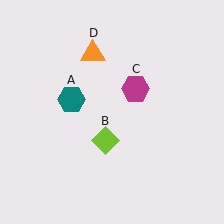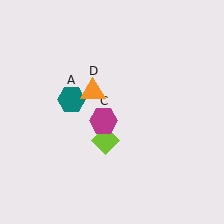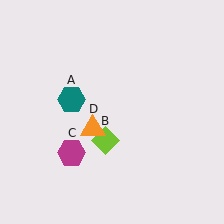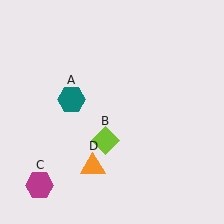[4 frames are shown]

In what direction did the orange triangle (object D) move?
The orange triangle (object D) moved down.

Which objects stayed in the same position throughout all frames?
Teal hexagon (object A) and lime diamond (object B) remained stationary.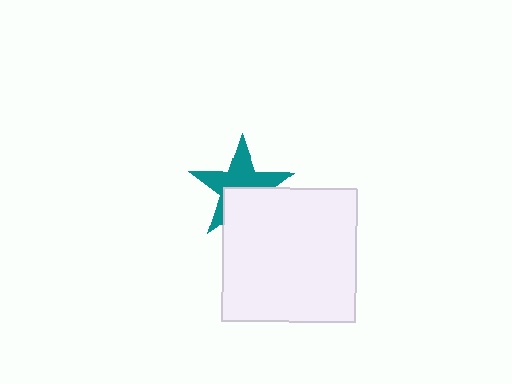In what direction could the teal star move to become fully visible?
The teal star could move up. That would shift it out from behind the white square entirely.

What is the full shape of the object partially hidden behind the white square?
The partially hidden object is a teal star.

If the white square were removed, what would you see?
You would see the complete teal star.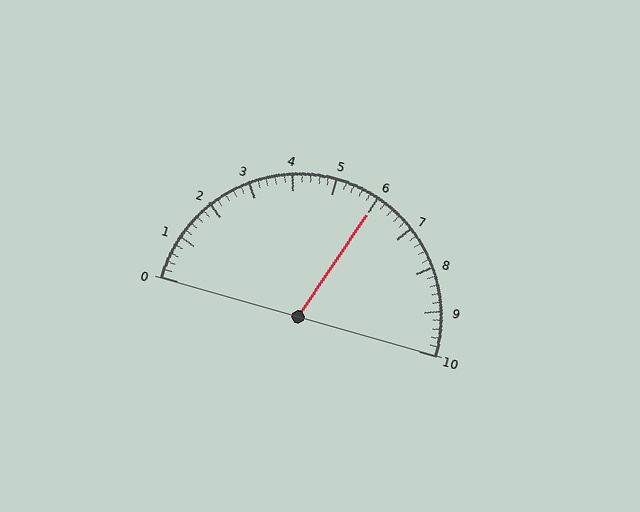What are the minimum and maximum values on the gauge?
The gauge ranges from 0 to 10.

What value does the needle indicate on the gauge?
The needle indicates approximately 6.0.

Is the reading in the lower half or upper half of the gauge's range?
The reading is in the upper half of the range (0 to 10).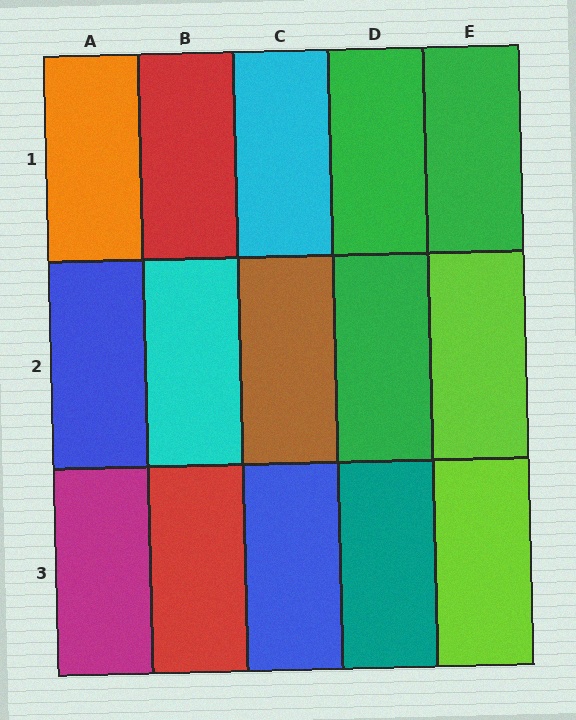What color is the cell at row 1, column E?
Green.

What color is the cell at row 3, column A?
Magenta.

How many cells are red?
2 cells are red.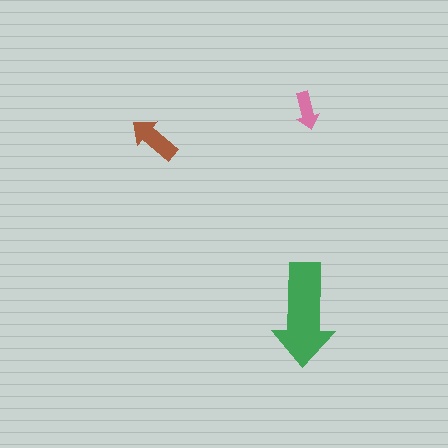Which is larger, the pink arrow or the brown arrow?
The brown one.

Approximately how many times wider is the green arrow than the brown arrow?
About 2 times wider.